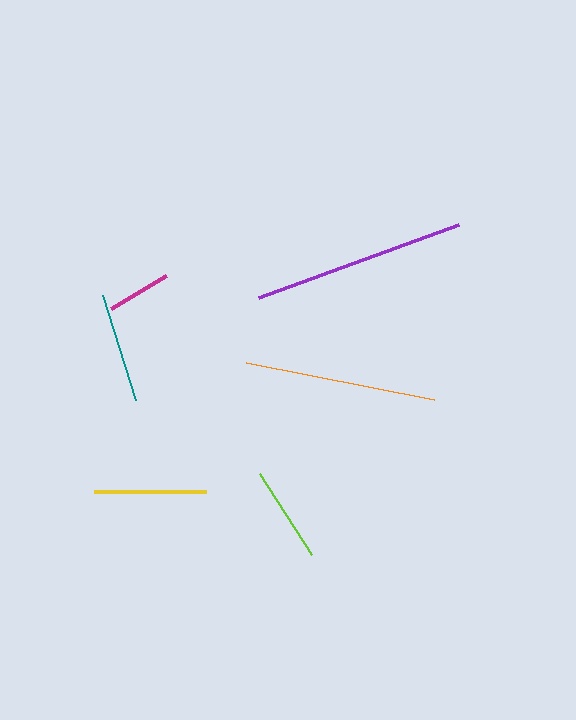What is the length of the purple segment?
The purple segment is approximately 213 pixels long.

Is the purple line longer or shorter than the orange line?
The purple line is longer than the orange line.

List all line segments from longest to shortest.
From longest to shortest: purple, orange, yellow, teal, lime, magenta.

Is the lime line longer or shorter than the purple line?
The purple line is longer than the lime line.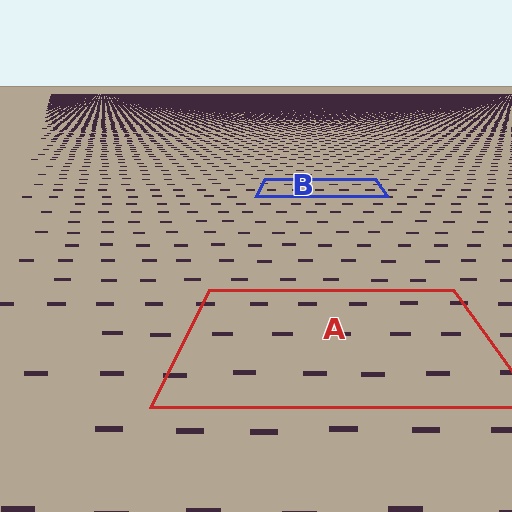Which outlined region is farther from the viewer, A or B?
Region B is farther from the viewer — the texture elements inside it appear smaller and more densely packed.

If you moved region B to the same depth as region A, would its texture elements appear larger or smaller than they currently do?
They would appear larger. At a closer depth, the same texture elements are projected at a bigger on-screen size.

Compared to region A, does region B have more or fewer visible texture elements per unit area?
Region B has more texture elements per unit area — they are packed more densely because it is farther away.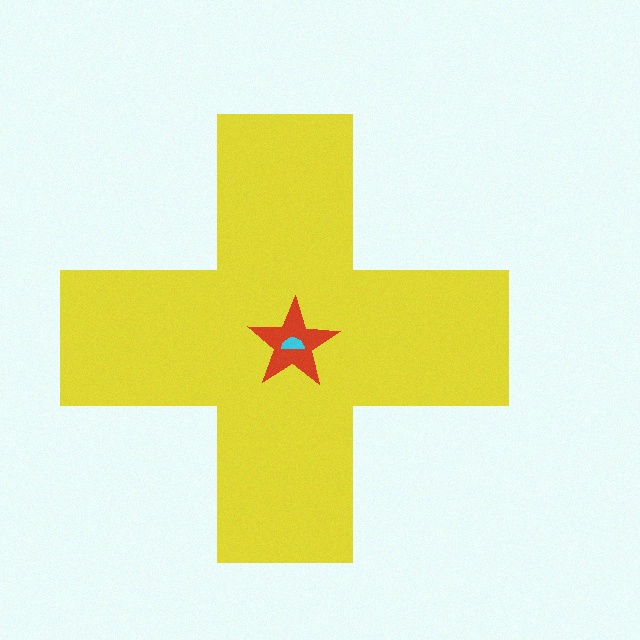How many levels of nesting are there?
3.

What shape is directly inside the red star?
The cyan semicircle.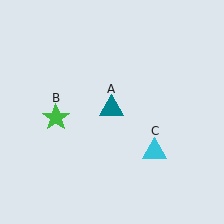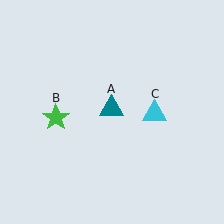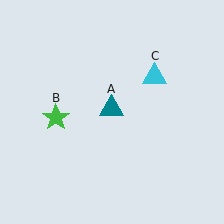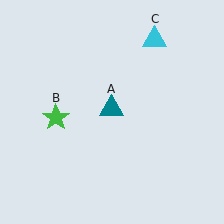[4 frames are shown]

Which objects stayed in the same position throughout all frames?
Teal triangle (object A) and green star (object B) remained stationary.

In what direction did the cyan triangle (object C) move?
The cyan triangle (object C) moved up.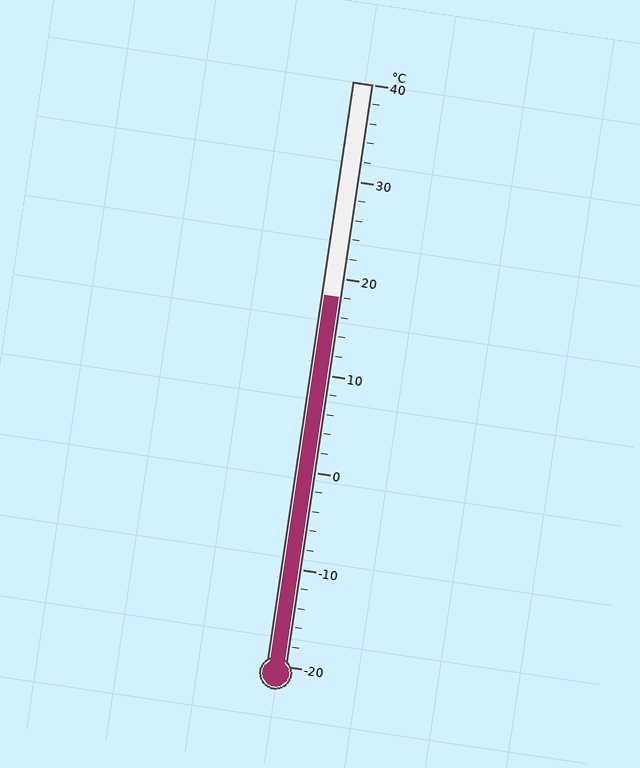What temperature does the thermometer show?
The thermometer shows approximately 18°C.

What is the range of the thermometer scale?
The thermometer scale ranges from -20°C to 40°C.